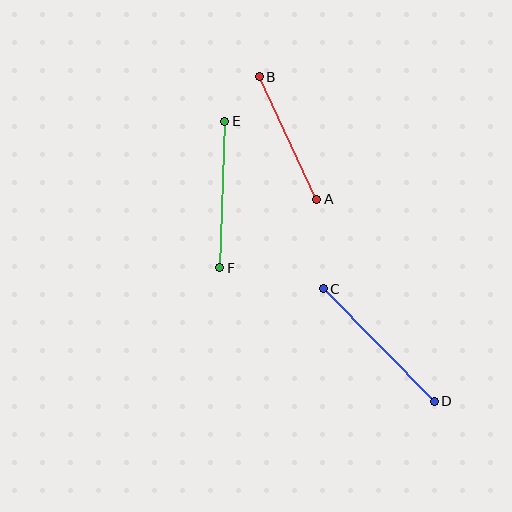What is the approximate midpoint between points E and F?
The midpoint is at approximately (222, 194) pixels.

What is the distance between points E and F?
The distance is approximately 147 pixels.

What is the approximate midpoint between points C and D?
The midpoint is at approximately (379, 345) pixels.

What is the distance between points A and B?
The distance is approximately 136 pixels.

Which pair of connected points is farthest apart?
Points C and D are farthest apart.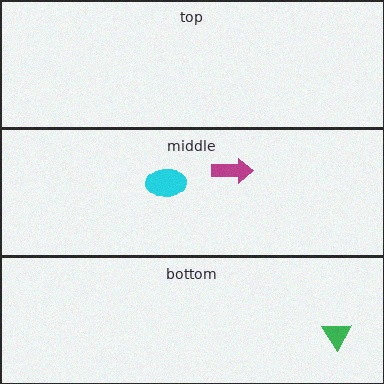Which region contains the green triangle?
The bottom region.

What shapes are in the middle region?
The cyan ellipse, the magenta arrow.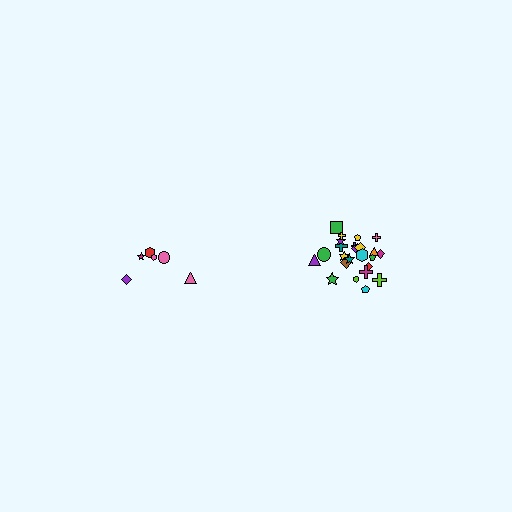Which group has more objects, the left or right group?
The right group.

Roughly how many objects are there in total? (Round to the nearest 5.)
Roughly 30 objects in total.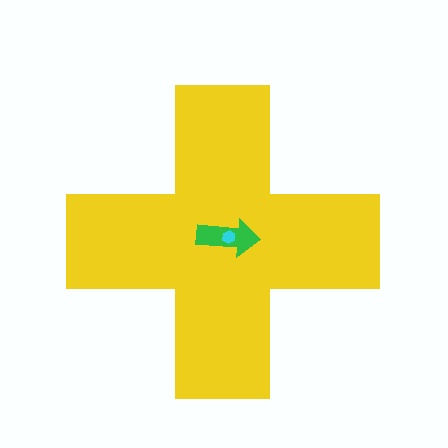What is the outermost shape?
The yellow cross.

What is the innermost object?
The cyan hexagon.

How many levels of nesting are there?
3.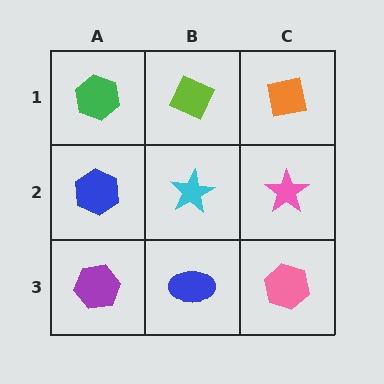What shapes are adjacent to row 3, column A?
A blue hexagon (row 2, column A), a blue ellipse (row 3, column B).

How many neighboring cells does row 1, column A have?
2.